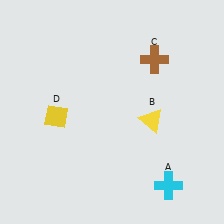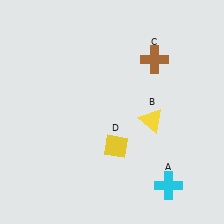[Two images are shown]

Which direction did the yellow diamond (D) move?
The yellow diamond (D) moved right.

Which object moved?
The yellow diamond (D) moved right.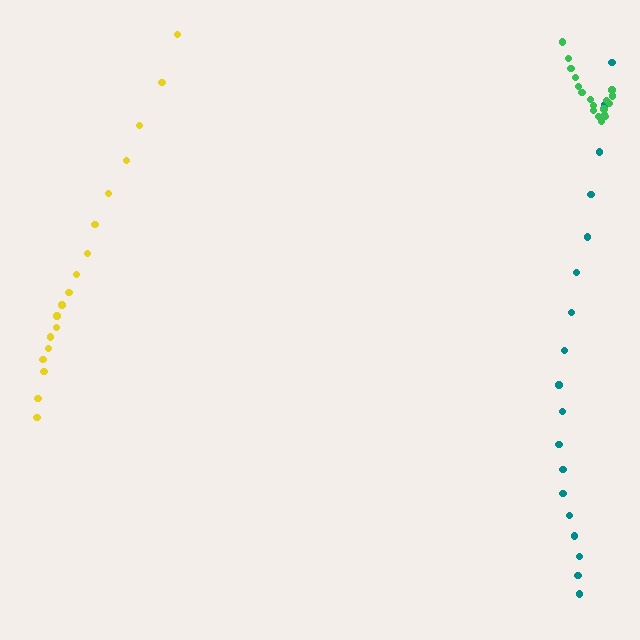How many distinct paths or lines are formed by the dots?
There are 3 distinct paths.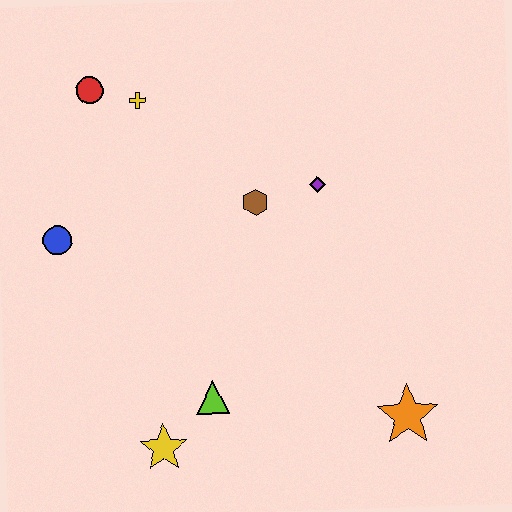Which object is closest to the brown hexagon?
The purple diamond is closest to the brown hexagon.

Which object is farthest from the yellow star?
The red circle is farthest from the yellow star.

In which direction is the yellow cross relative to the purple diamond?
The yellow cross is to the left of the purple diamond.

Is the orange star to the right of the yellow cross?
Yes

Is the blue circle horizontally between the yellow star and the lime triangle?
No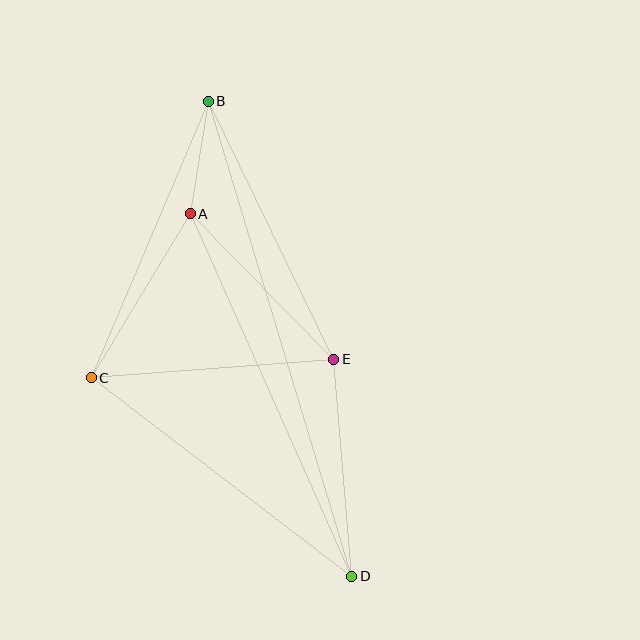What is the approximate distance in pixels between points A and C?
The distance between A and C is approximately 191 pixels.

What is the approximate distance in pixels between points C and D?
The distance between C and D is approximately 328 pixels.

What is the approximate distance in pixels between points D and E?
The distance between D and E is approximately 218 pixels.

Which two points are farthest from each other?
Points B and D are farthest from each other.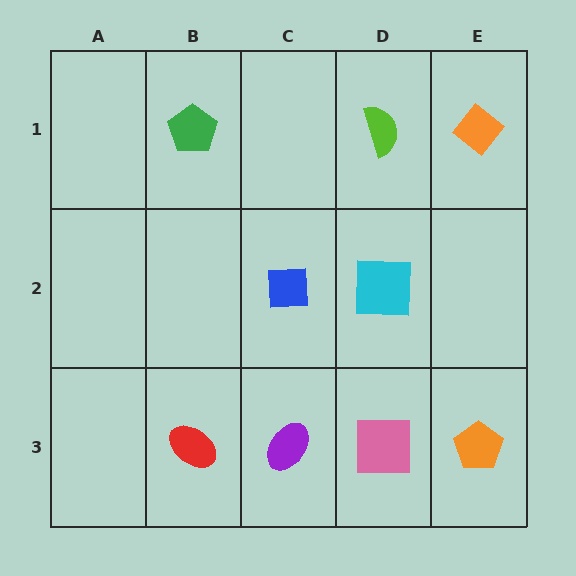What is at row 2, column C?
A blue square.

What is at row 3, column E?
An orange pentagon.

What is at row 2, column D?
A cyan square.